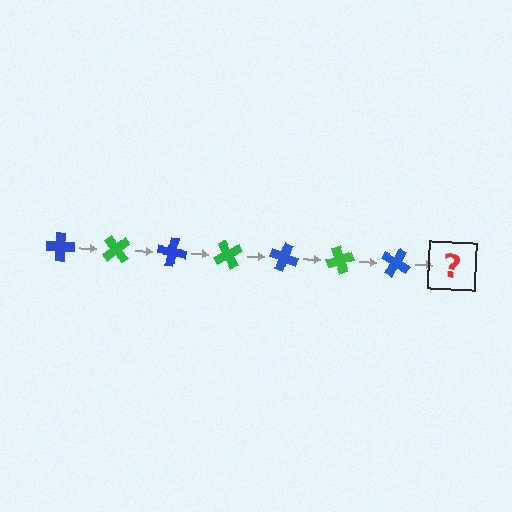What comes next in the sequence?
The next element should be a green cross, rotated 350 degrees from the start.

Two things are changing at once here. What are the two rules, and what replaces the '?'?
The two rules are that it rotates 50 degrees each step and the color cycles through blue and green. The '?' should be a green cross, rotated 350 degrees from the start.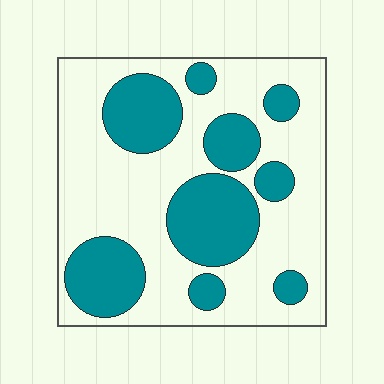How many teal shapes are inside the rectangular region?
9.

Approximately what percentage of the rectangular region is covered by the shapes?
Approximately 35%.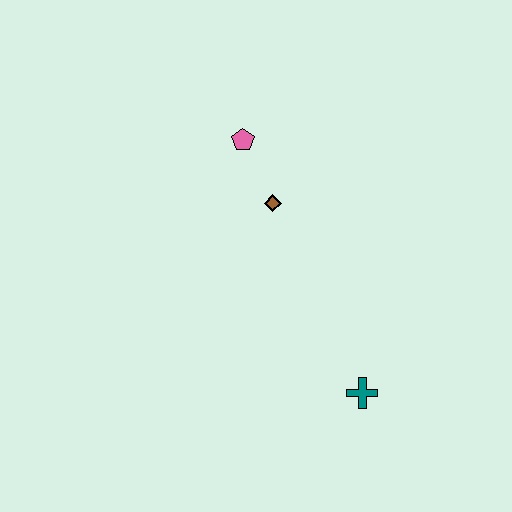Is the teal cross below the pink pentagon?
Yes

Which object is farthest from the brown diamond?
The teal cross is farthest from the brown diamond.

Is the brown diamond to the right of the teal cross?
No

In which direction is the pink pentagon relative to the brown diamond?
The pink pentagon is above the brown diamond.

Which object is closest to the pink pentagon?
The brown diamond is closest to the pink pentagon.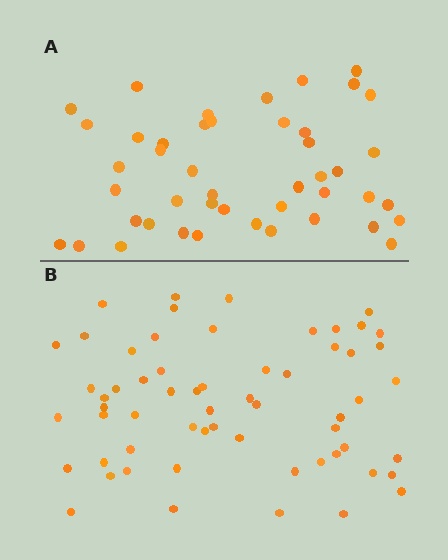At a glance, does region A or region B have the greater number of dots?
Region B (the bottom region) has more dots.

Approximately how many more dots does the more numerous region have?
Region B has approximately 15 more dots than region A.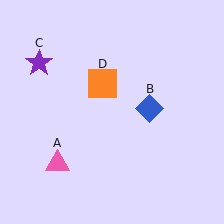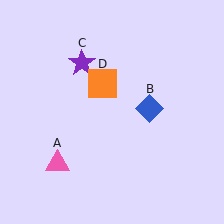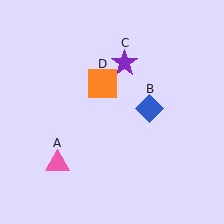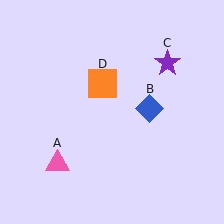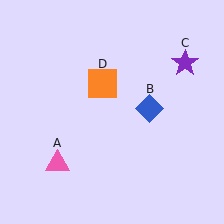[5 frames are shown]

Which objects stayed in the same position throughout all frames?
Pink triangle (object A) and blue diamond (object B) and orange square (object D) remained stationary.